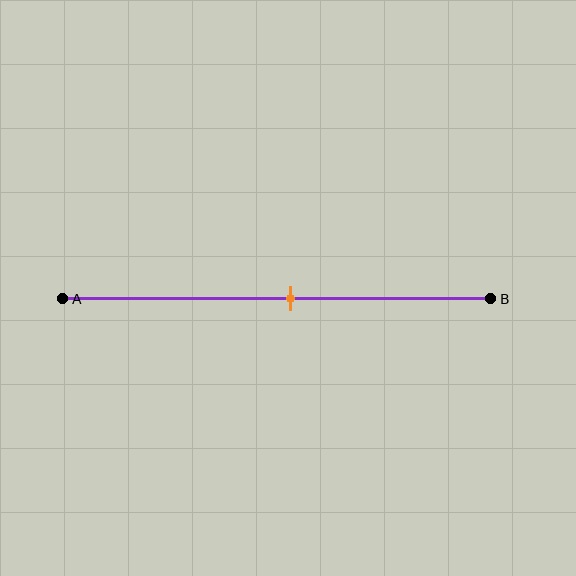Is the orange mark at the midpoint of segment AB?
No, the mark is at about 55% from A, not at the 50% midpoint.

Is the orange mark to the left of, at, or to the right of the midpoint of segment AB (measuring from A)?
The orange mark is to the right of the midpoint of segment AB.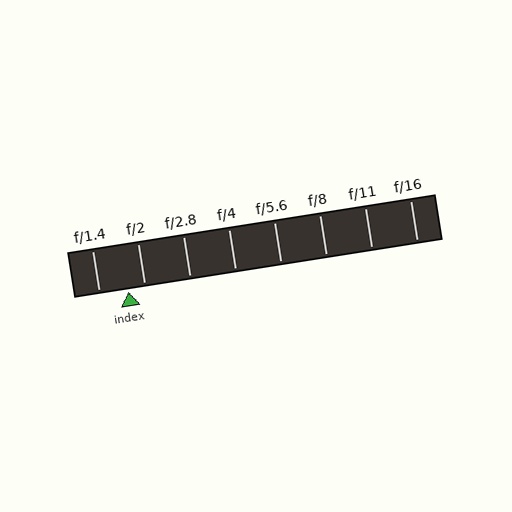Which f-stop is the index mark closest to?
The index mark is closest to f/2.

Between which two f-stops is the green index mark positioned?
The index mark is between f/1.4 and f/2.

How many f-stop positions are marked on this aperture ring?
There are 8 f-stop positions marked.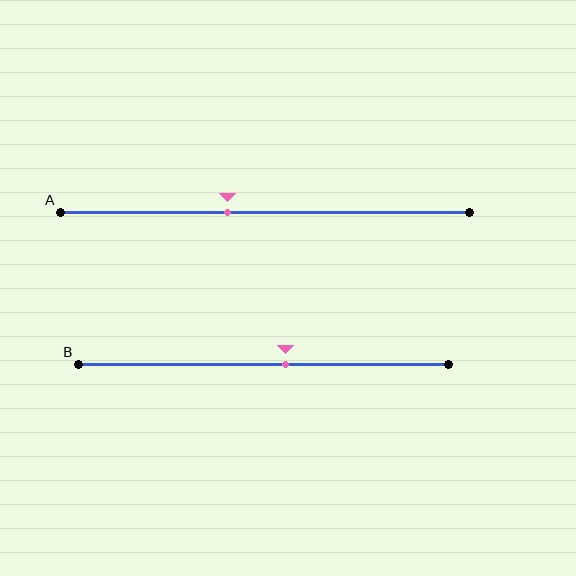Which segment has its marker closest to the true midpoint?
Segment B has its marker closest to the true midpoint.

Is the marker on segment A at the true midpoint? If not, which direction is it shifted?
No, the marker on segment A is shifted to the left by about 9% of the segment length.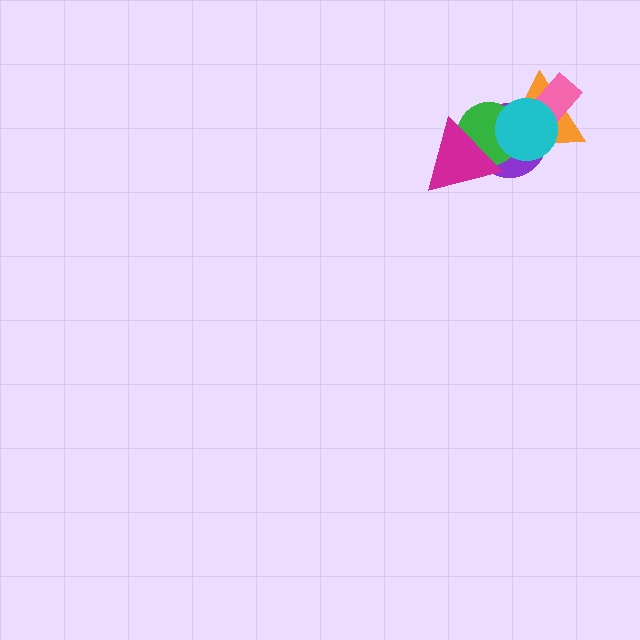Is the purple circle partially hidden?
Yes, it is partially covered by another shape.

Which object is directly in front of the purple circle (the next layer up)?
The green circle is directly in front of the purple circle.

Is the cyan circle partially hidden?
No, no other shape covers it.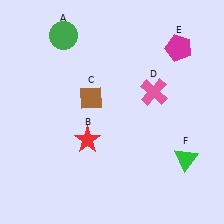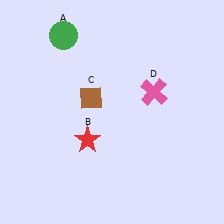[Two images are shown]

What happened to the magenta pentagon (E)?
The magenta pentagon (E) was removed in Image 2. It was in the top-right area of Image 1.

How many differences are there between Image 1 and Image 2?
There are 2 differences between the two images.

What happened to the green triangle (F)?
The green triangle (F) was removed in Image 2. It was in the bottom-right area of Image 1.